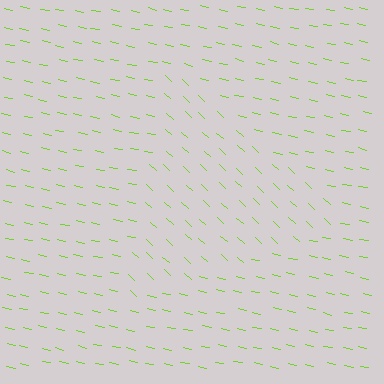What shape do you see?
I see a triangle.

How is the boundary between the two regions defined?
The boundary is defined purely by a change in line orientation (approximately 30 degrees difference). All lines are the same color and thickness.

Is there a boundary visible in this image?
Yes, there is a texture boundary formed by a change in line orientation.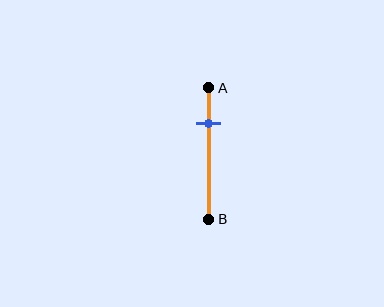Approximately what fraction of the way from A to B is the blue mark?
The blue mark is approximately 25% of the way from A to B.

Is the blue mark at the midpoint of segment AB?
No, the mark is at about 25% from A, not at the 50% midpoint.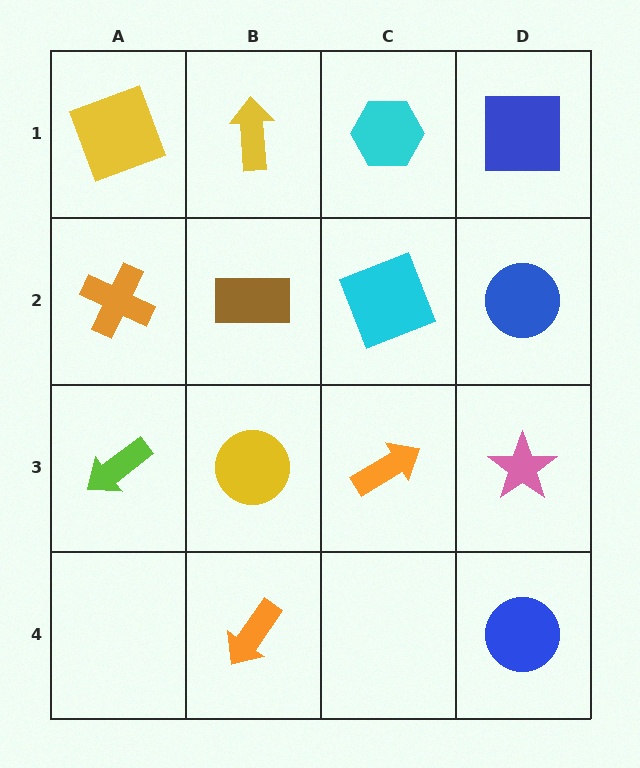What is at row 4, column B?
An orange arrow.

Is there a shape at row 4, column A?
No, that cell is empty.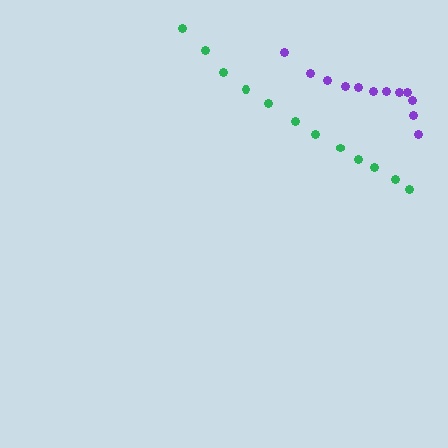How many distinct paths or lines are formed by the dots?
There are 2 distinct paths.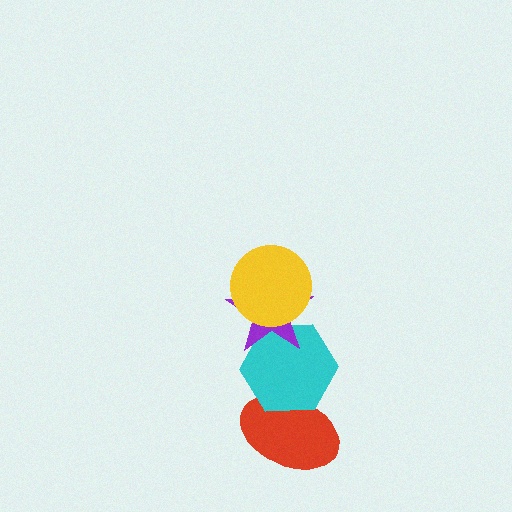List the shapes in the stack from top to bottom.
From top to bottom: the yellow circle, the purple star, the cyan hexagon, the red ellipse.